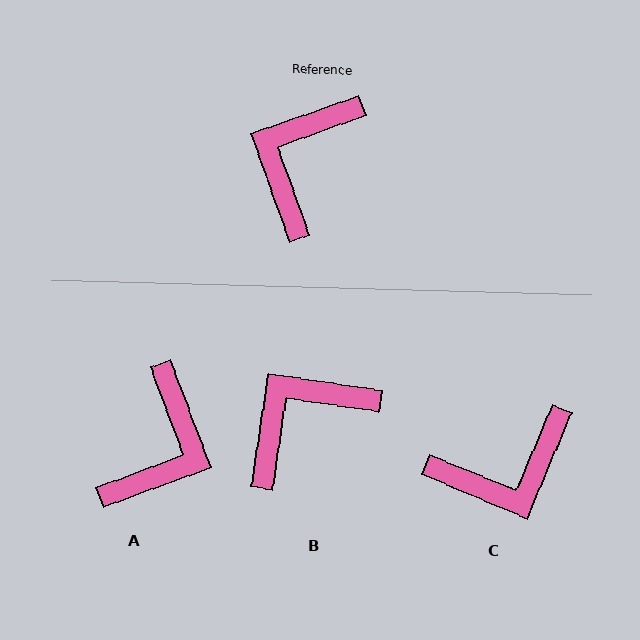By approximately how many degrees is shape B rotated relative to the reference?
Approximately 28 degrees clockwise.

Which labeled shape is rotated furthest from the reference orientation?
A, about 179 degrees away.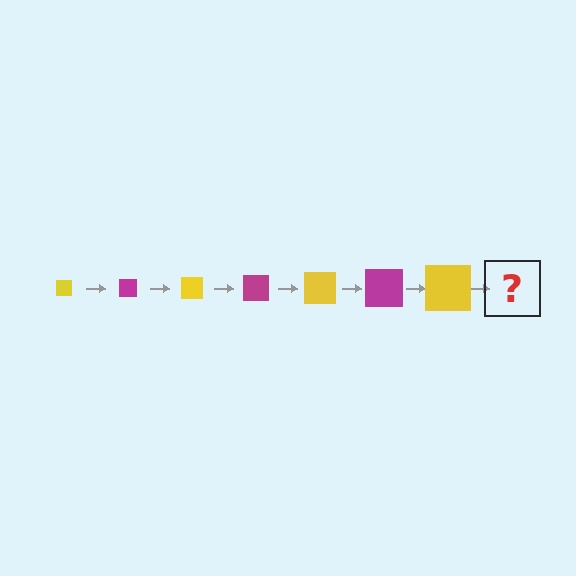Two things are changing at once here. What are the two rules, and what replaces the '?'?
The two rules are that the square grows larger each step and the color cycles through yellow and magenta. The '?' should be a magenta square, larger than the previous one.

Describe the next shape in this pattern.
It should be a magenta square, larger than the previous one.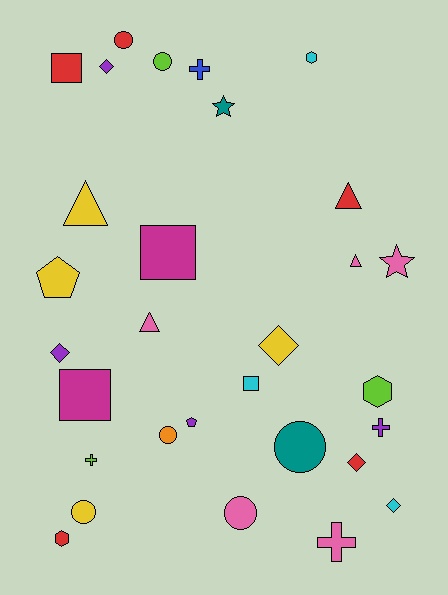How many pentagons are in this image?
There are 2 pentagons.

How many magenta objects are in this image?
There are 2 magenta objects.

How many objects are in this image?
There are 30 objects.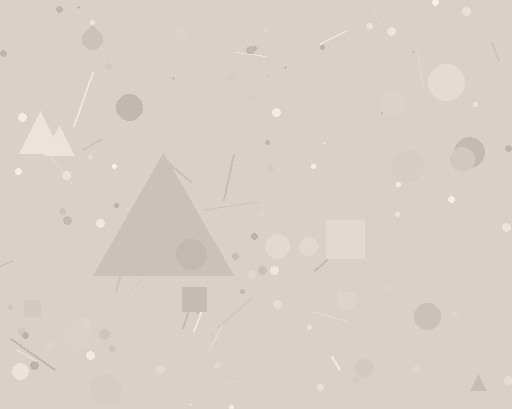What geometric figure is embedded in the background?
A triangle is embedded in the background.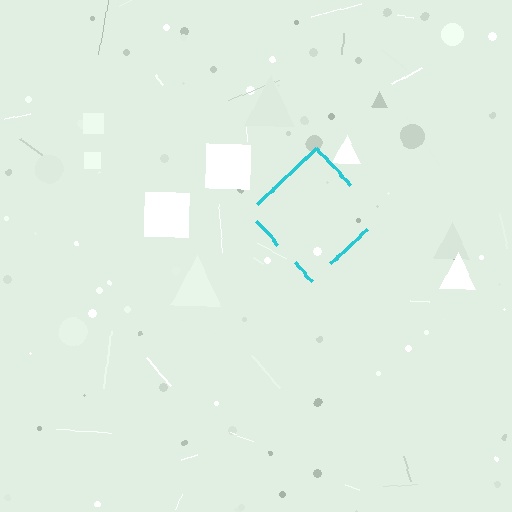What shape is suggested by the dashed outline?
The dashed outline suggests a diamond.